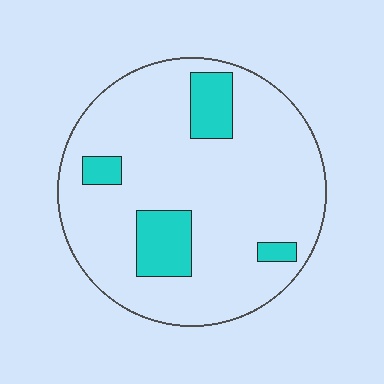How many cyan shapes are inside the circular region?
4.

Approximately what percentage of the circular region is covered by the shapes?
Approximately 15%.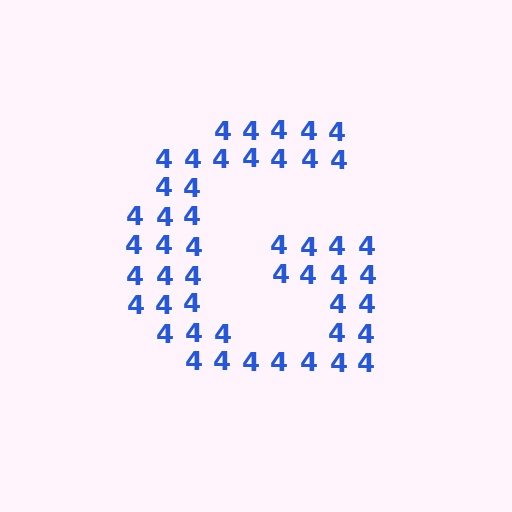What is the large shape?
The large shape is the letter G.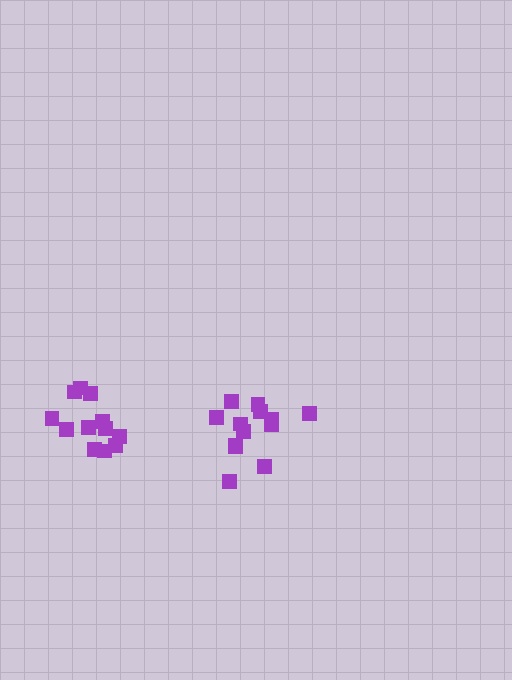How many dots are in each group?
Group 1: 12 dots, Group 2: 13 dots (25 total).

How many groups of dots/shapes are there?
There are 2 groups.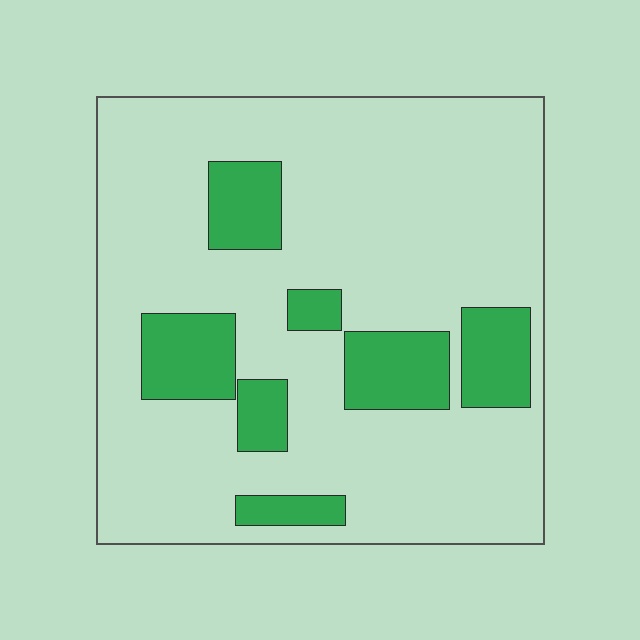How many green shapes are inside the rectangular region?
7.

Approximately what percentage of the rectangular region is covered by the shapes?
Approximately 20%.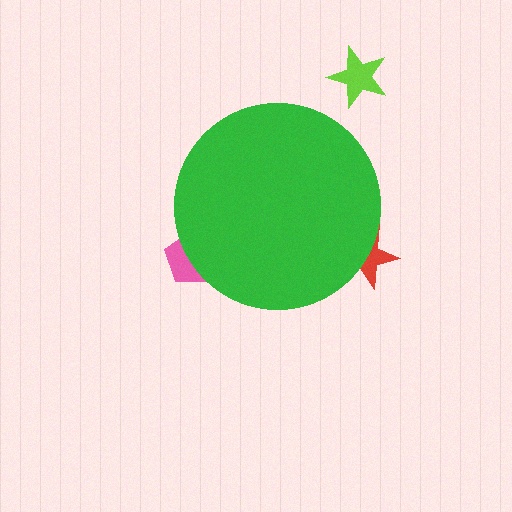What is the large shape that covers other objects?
A green circle.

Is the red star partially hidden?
Yes, the red star is partially hidden behind the green circle.